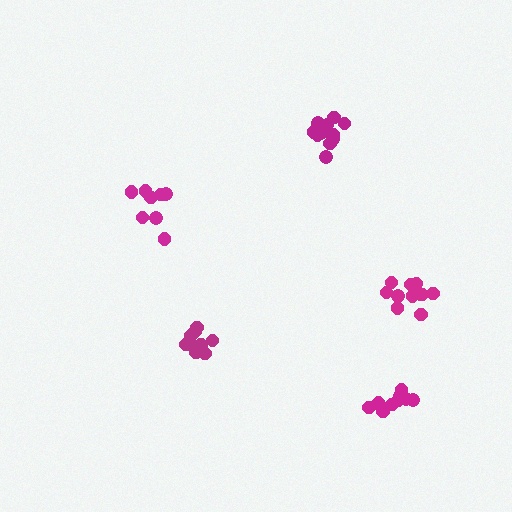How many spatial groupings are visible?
There are 5 spatial groupings.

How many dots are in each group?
Group 1: 12 dots, Group 2: 8 dots, Group 3: 12 dots, Group 4: 9 dots, Group 5: 9 dots (50 total).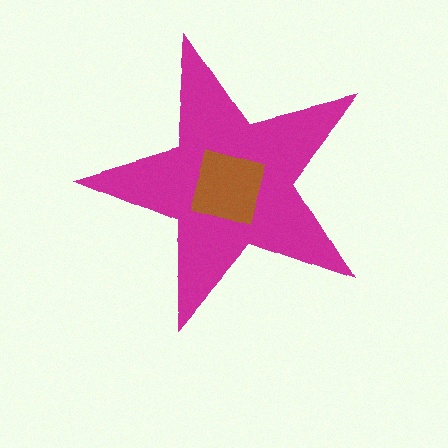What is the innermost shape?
The brown square.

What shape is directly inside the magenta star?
The brown square.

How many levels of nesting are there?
2.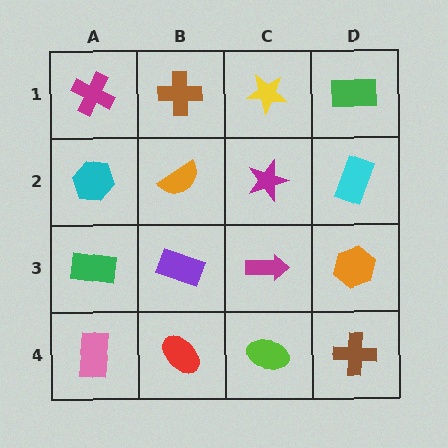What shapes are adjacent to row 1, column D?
A cyan rectangle (row 2, column D), a yellow star (row 1, column C).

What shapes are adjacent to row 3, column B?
An orange semicircle (row 2, column B), a red ellipse (row 4, column B), a green rectangle (row 3, column A), a magenta arrow (row 3, column C).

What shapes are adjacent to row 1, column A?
A cyan hexagon (row 2, column A), a brown cross (row 1, column B).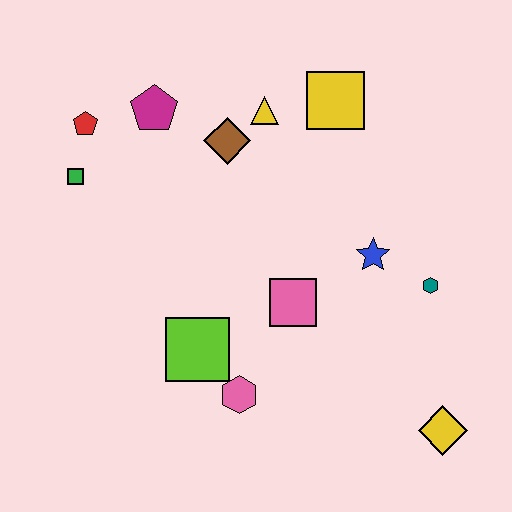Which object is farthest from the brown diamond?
The yellow diamond is farthest from the brown diamond.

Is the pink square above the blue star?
No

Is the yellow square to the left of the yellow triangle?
No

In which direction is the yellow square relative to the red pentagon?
The yellow square is to the right of the red pentagon.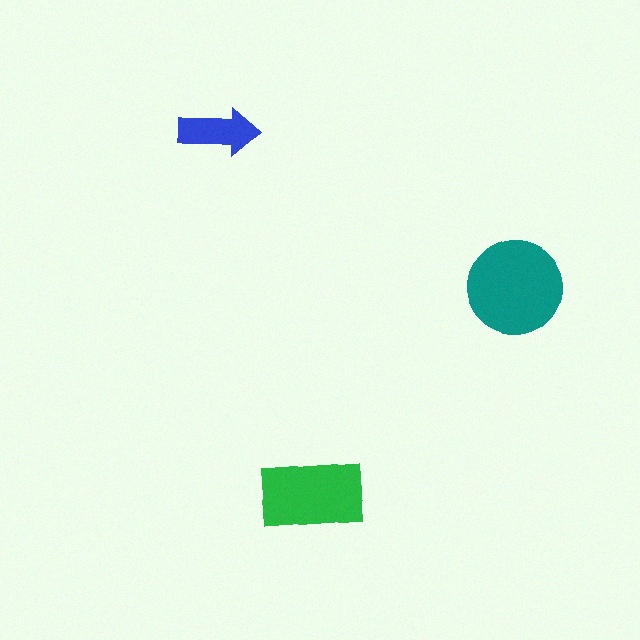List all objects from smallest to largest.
The blue arrow, the green rectangle, the teal circle.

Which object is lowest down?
The green rectangle is bottommost.